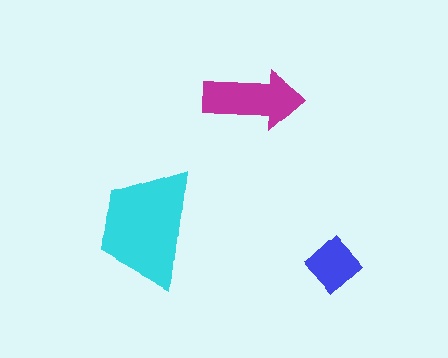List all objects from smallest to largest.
The blue diamond, the magenta arrow, the cyan trapezoid.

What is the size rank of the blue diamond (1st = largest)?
3rd.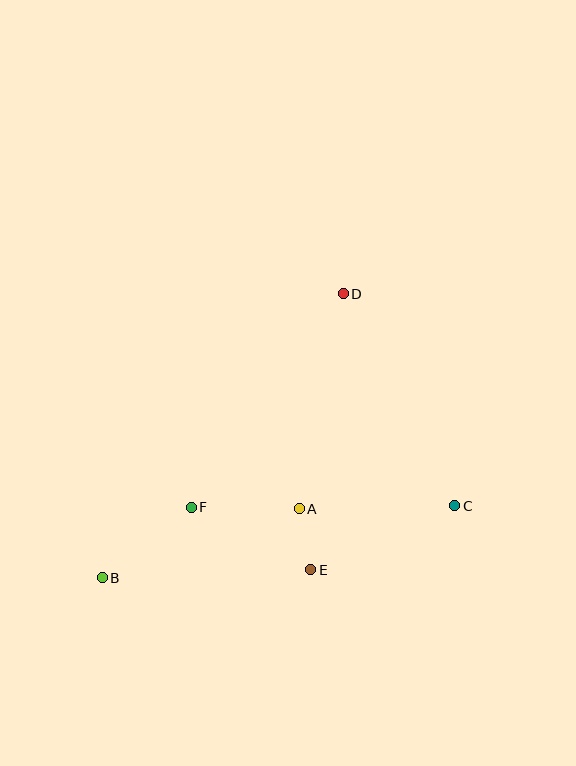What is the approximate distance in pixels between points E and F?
The distance between E and F is approximately 135 pixels.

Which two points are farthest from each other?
Points B and D are farthest from each other.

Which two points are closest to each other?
Points A and E are closest to each other.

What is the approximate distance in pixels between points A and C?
The distance between A and C is approximately 155 pixels.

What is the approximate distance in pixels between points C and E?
The distance between C and E is approximately 157 pixels.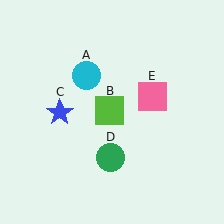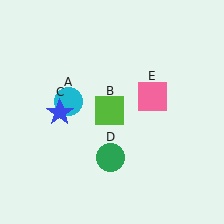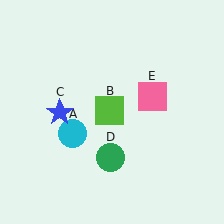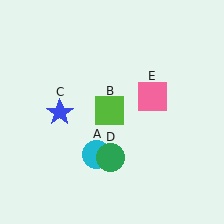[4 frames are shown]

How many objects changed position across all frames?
1 object changed position: cyan circle (object A).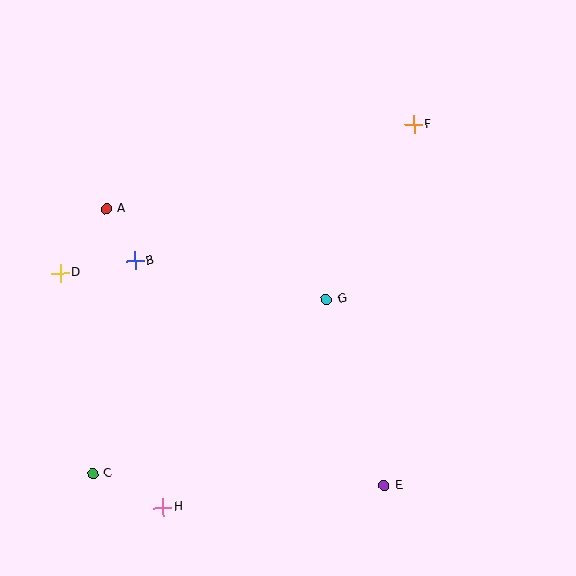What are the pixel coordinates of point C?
Point C is at (93, 474).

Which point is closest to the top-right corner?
Point F is closest to the top-right corner.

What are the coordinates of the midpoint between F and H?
The midpoint between F and H is at (288, 316).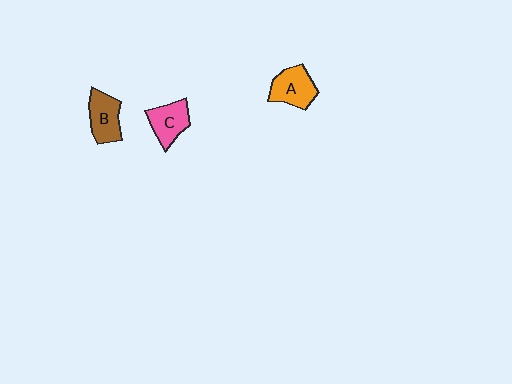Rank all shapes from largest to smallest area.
From largest to smallest: A (orange), B (brown), C (pink).